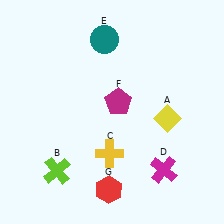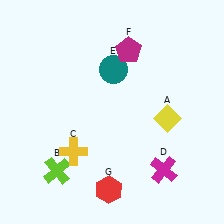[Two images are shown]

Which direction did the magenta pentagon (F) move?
The magenta pentagon (F) moved up.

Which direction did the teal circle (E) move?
The teal circle (E) moved down.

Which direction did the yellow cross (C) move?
The yellow cross (C) moved left.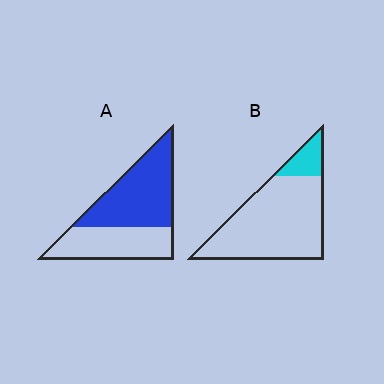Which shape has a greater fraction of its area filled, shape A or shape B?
Shape A.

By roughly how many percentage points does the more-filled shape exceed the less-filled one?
By roughly 45 percentage points (A over B).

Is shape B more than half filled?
No.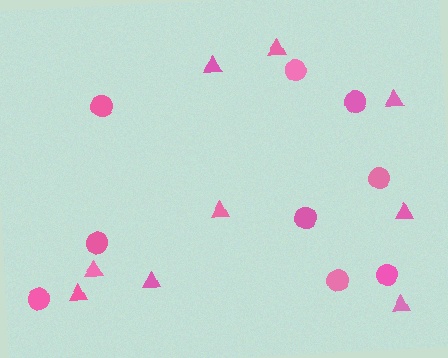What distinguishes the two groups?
There are 2 groups: one group of circles (9) and one group of triangles (9).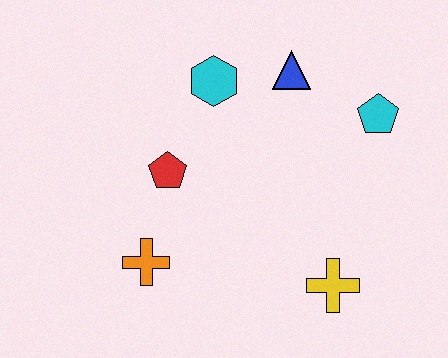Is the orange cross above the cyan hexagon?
No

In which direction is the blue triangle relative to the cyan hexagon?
The blue triangle is to the right of the cyan hexagon.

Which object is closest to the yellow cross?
The cyan pentagon is closest to the yellow cross.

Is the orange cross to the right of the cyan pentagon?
No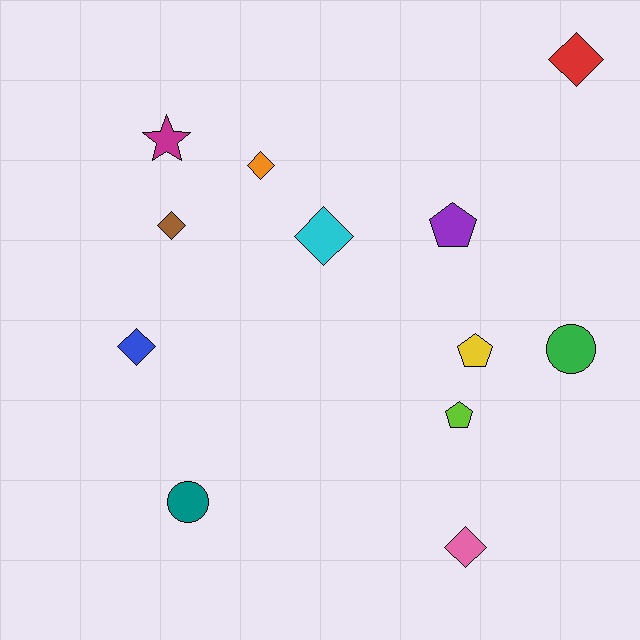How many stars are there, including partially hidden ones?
There is 1 star.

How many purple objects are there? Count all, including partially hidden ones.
There is 1 purple object.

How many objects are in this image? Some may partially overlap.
There are 12 objects.